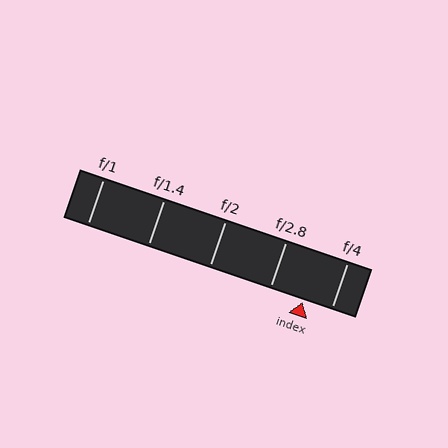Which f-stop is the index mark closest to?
The index mark is closest to f/4.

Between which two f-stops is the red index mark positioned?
The index mark is between f/2.8 and f/4.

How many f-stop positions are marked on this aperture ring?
There are 5 f-stop positions marked.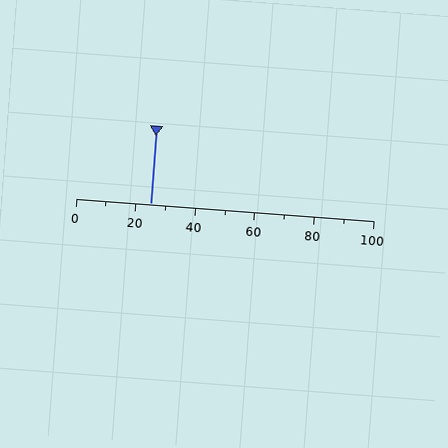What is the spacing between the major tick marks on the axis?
The major ticks are spaced 20 apart.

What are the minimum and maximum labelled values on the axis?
The axis runs from 0 to 100.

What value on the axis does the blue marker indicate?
The marker indicates approximately 25.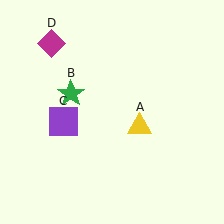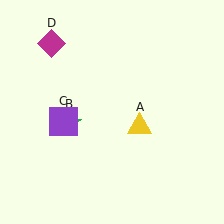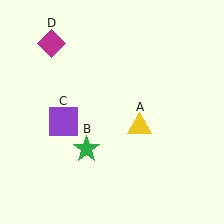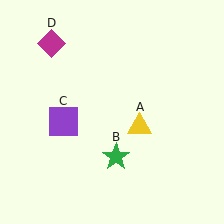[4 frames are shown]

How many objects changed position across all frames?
1 object changed position: green star (object B).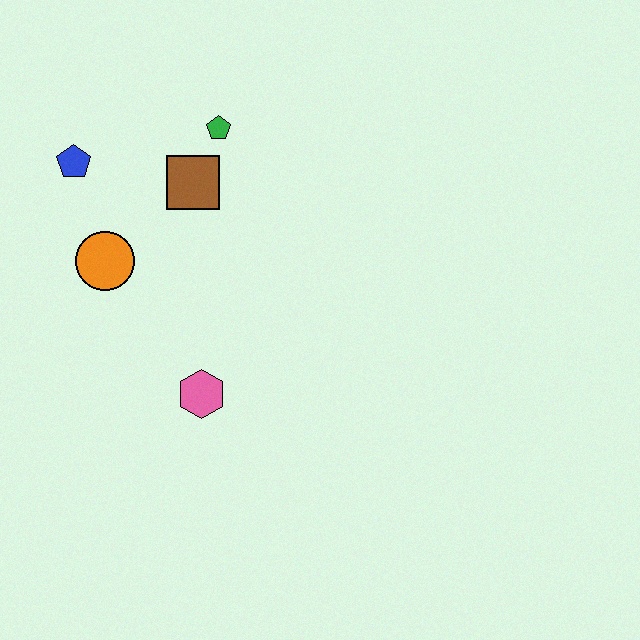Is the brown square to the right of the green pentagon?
No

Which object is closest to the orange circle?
The blue pentagon is closest to the orange circle.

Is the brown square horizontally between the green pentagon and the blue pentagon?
Yes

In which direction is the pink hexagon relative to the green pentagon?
The pink hexagon is below the green pentagon.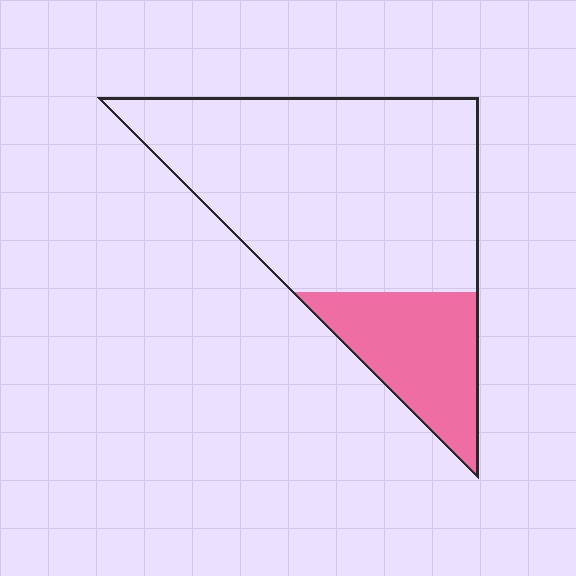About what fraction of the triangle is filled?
About one quarter (1/4).